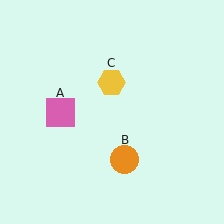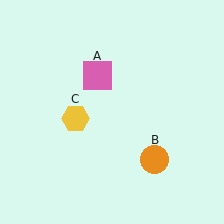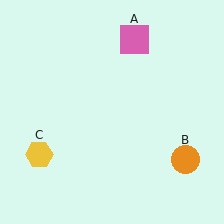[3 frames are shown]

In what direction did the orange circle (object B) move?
The orange circle (object B) moved right.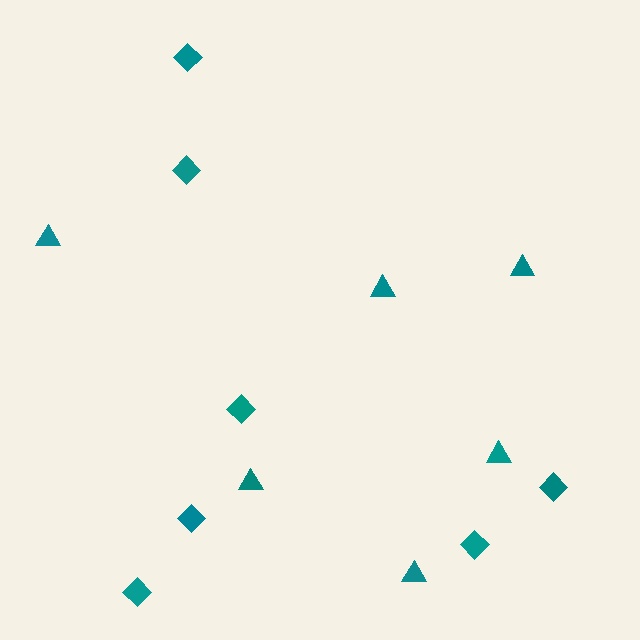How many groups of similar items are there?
There are 2 groups: one group of triangles (6) and one group of diamonds (7).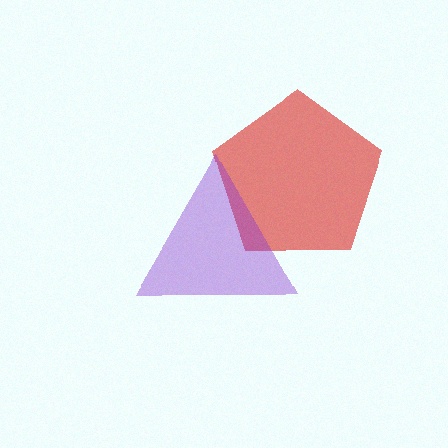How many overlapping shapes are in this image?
There are 2 overlapping shapes in the image.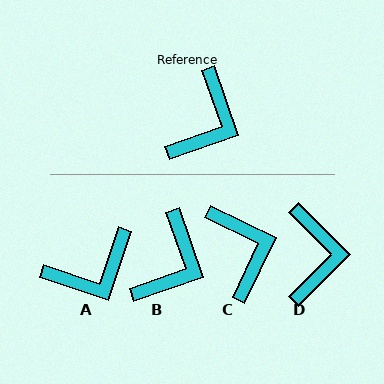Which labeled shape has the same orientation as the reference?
B.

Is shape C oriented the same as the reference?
No, it is off by about 45 degrees.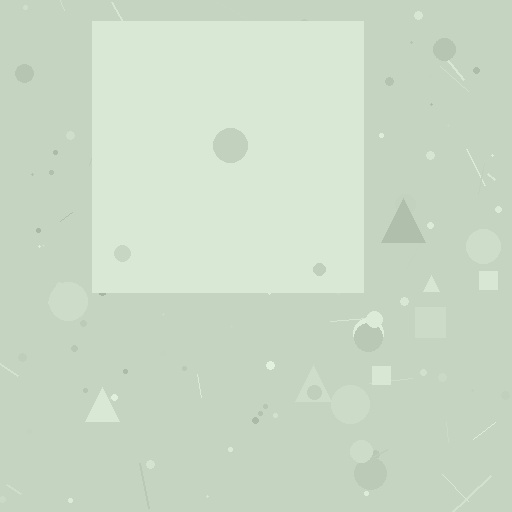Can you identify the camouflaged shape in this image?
The camouflaged shape is a square.